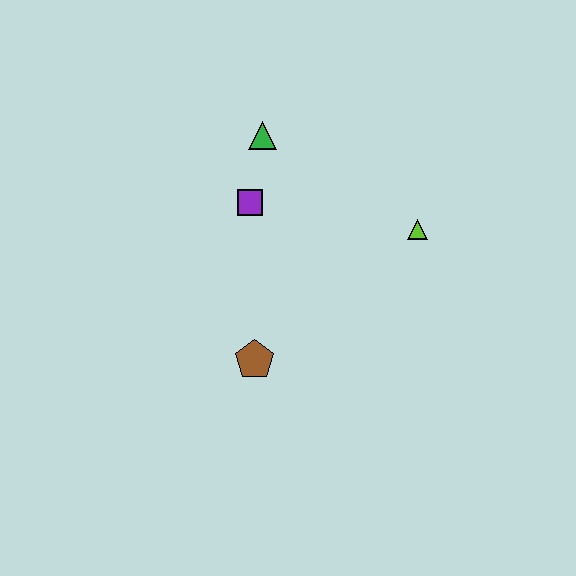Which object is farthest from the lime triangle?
The brown pentagon is farthest from the lime triangle.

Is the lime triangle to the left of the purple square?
No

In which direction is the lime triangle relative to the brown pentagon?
The lime triangle is to the right of the brown pentagon.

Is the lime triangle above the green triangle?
No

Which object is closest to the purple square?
The green triangle is closest to the purple square.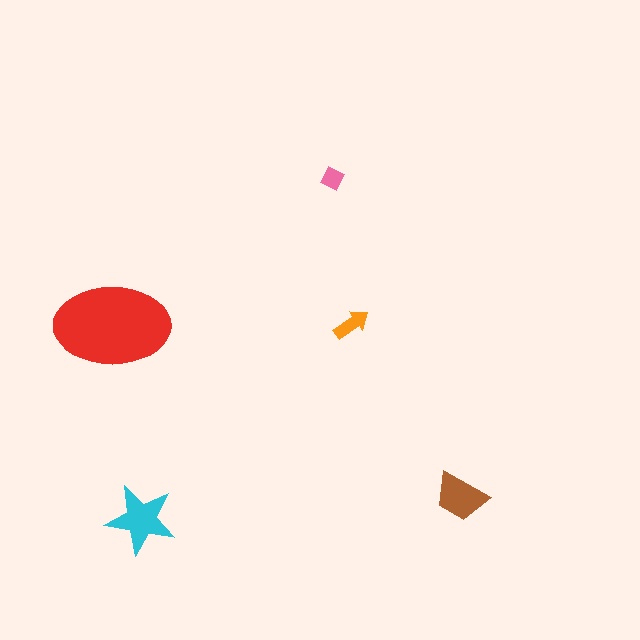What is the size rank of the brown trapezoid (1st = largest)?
3rd.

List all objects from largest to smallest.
The red ellipse, the cyan star, the brown trapezoid, the orange arrow, the pink diamond.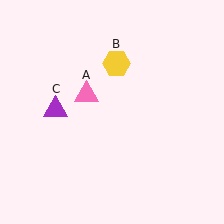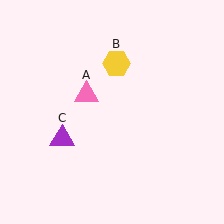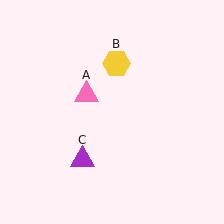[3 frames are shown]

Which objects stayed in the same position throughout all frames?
Pink triangle (object A) and yellow hexagon (object B) remained stationary.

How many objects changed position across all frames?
1 object changed position: purple triangle (object C).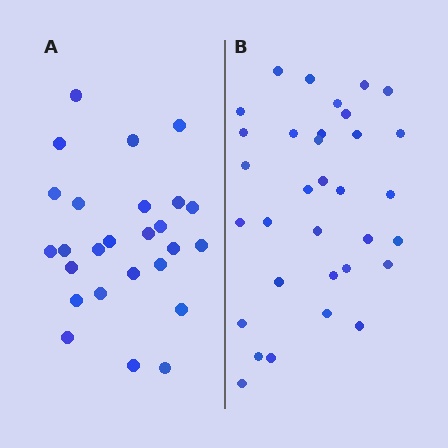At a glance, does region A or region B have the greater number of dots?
Region B (the right region) has more dots.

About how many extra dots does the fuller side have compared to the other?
Region B has roughly 8 or so more dots than region A.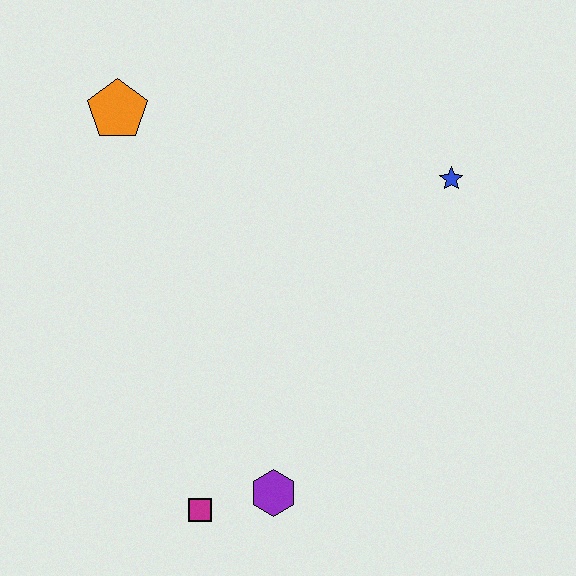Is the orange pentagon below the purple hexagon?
No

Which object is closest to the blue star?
The orange pentagon is closest to the blue star.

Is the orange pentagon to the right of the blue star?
No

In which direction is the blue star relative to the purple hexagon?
The blue star is above the purple hexagon.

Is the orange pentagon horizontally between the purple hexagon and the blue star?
No